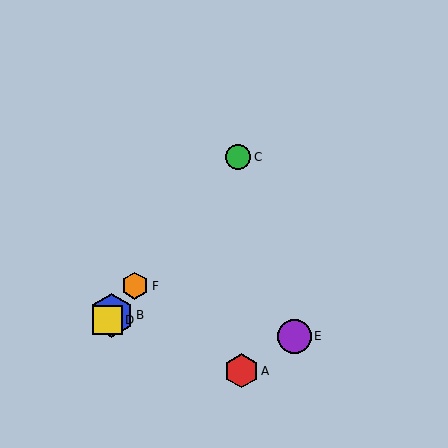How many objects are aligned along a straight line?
4 objects (B, C, D, F) are aligned along a straight line.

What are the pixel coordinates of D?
Object D is at (107, 320).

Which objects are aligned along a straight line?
Objects B, C, D, F are aligned along a straight line.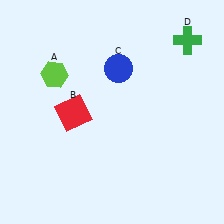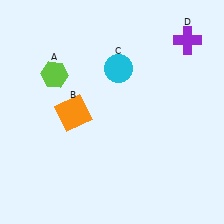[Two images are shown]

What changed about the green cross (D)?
In Image 1, D is green. In Image 2, it changed to purple.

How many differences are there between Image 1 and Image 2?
There are 3 differences between the two images.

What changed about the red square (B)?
In Image 1, B is red. In Image 2, it changed to orange.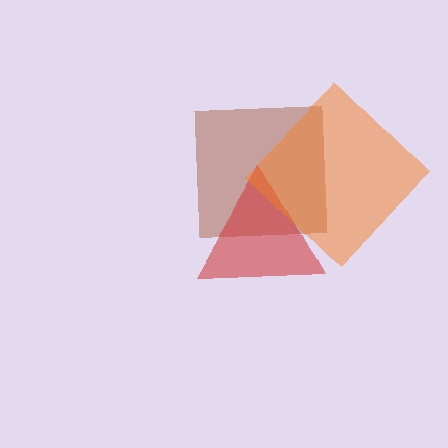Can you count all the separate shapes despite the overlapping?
Yes, there are 3 separate shapes.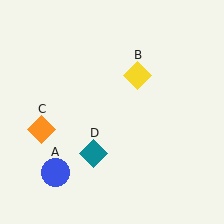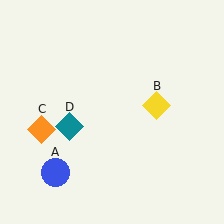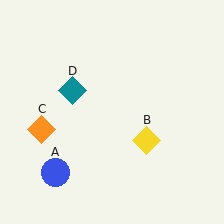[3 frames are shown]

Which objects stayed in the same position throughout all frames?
Blue circle (object A) and orange diamond (object C) remained stationary.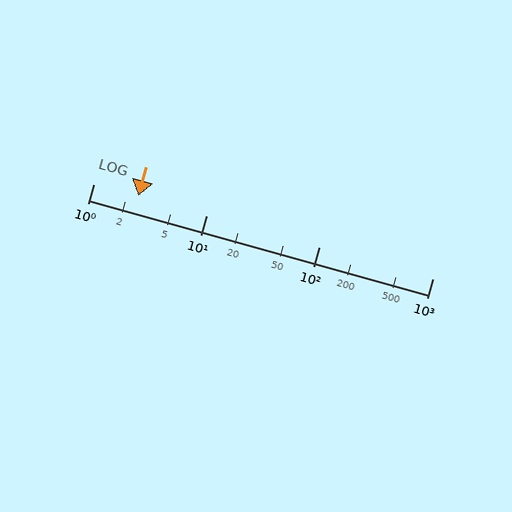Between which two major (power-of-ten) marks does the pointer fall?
The pointer is between 1 and 10.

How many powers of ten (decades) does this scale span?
The scale spans 3 decades, from 1 to 1000.